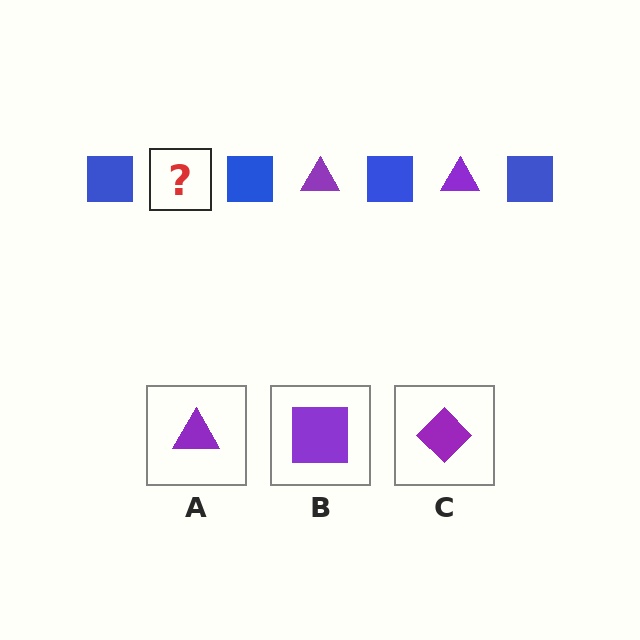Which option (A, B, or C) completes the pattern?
A.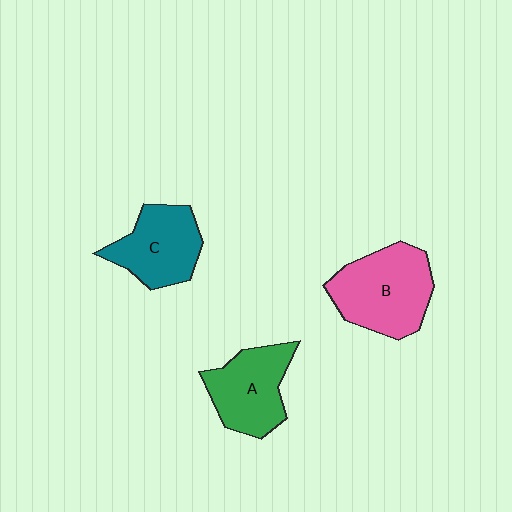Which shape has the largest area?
Shape B (pink).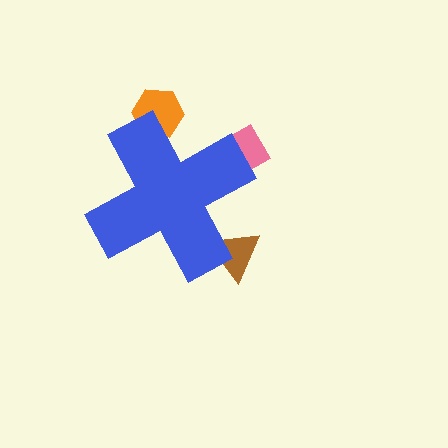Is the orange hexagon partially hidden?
Yes, the orange hexagon is partially hidden behind the blue cross.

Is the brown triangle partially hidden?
Yes, the brown triangle is partially hidden behind the blue cross.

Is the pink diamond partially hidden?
Yes, the pink diamond is partially hidden behind the blue cross.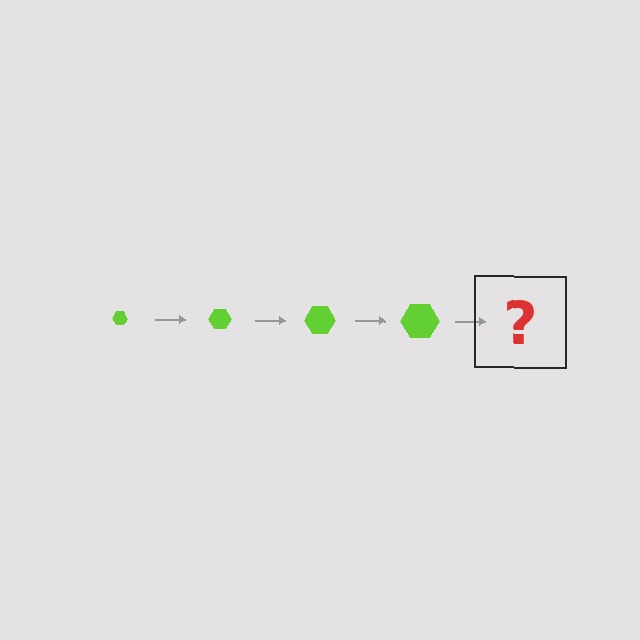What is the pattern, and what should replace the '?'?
The pattern is that the hexagon gets progressively larger each step. The '?' should be a lime hexagon, larger than the previous one.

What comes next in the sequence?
The next element should be a lime hexagon, larger than the previous one.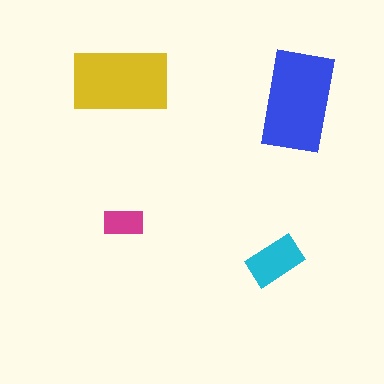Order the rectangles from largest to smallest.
the blue one, the yellow one, the cyan one, the magenta one.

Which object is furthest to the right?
The blue rectangle is rightmost.